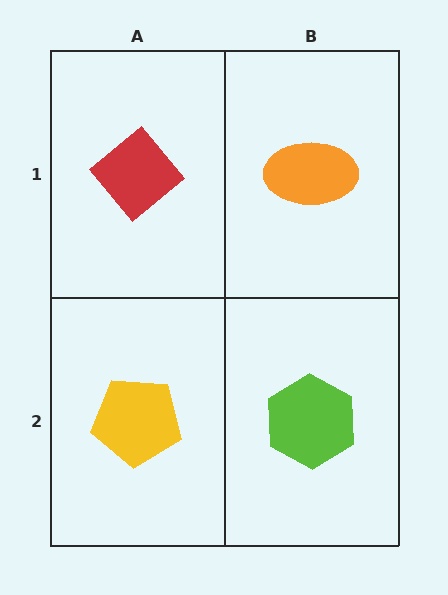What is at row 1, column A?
A red diamond.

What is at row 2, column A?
A yellow pentagon.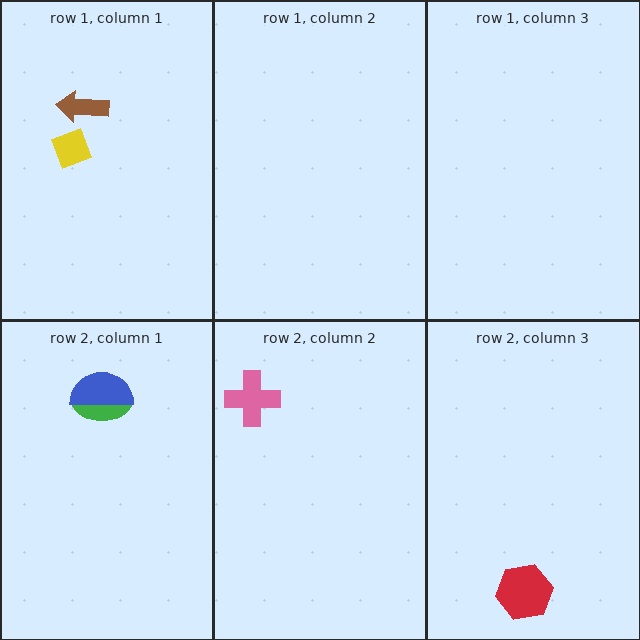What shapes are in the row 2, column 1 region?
The green ellipse, the blue semicircle.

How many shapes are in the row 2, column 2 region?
1.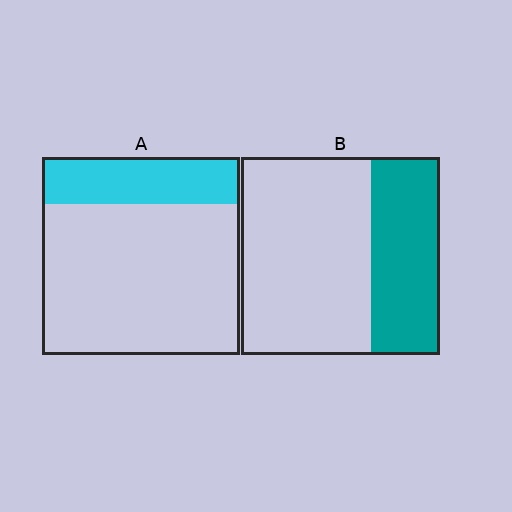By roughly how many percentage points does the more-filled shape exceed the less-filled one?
By roughly 10 percentage points (B over A).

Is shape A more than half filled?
No.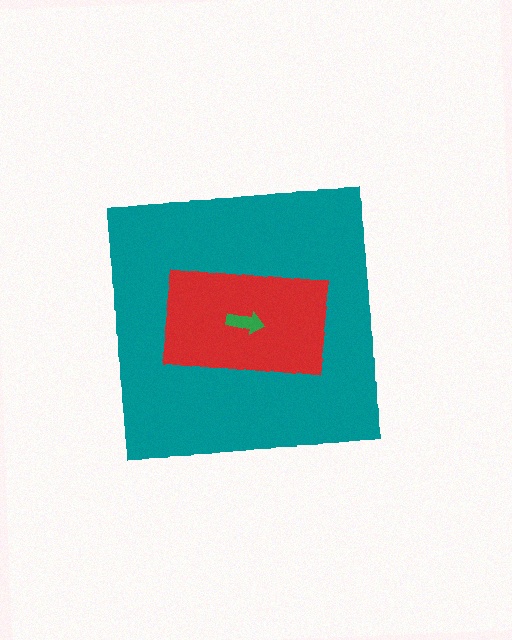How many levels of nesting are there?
3.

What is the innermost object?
The green arrow.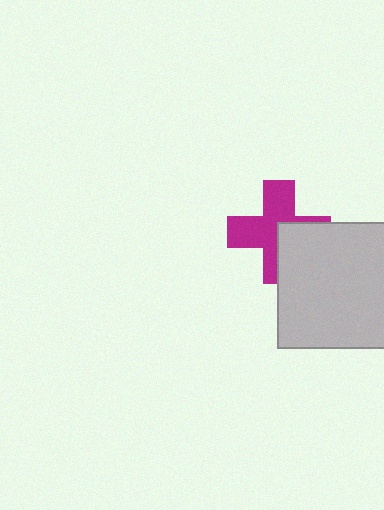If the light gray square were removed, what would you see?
You would see the complete magenta cross.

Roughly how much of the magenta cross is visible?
About half of it is visible (roughly 64%).